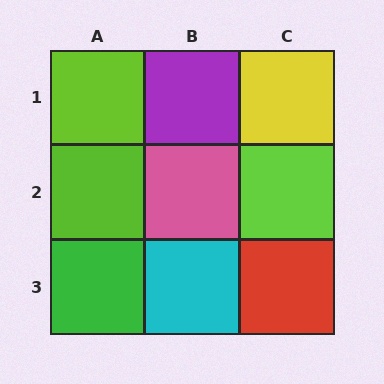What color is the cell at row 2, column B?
Pink.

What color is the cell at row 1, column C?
Yellow.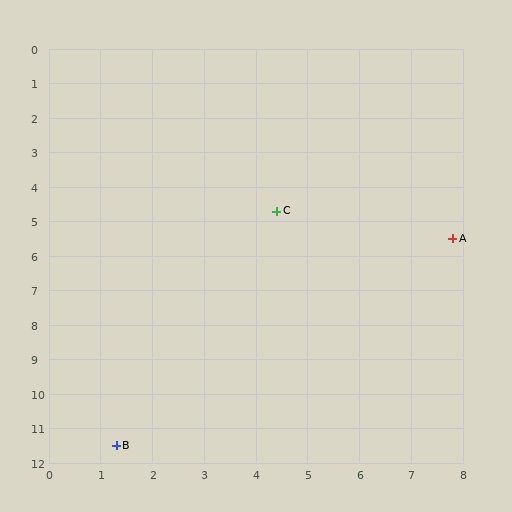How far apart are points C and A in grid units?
Points C and A are about 3.5 grid units apart.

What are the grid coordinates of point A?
Point A is at approximately (7.8, 5.5).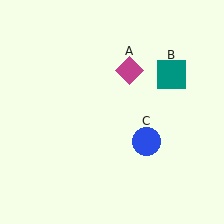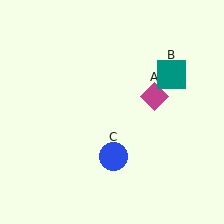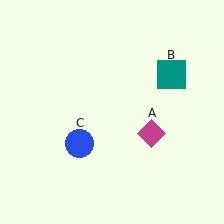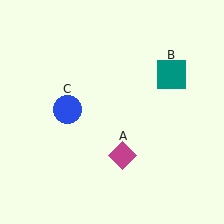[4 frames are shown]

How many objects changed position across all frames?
2 objects changed position: magenta diamond (object A), blue circle (object C).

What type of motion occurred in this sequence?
The magenta diamond (object A), blue circle (object C) rotated clockwise around the center of the scene.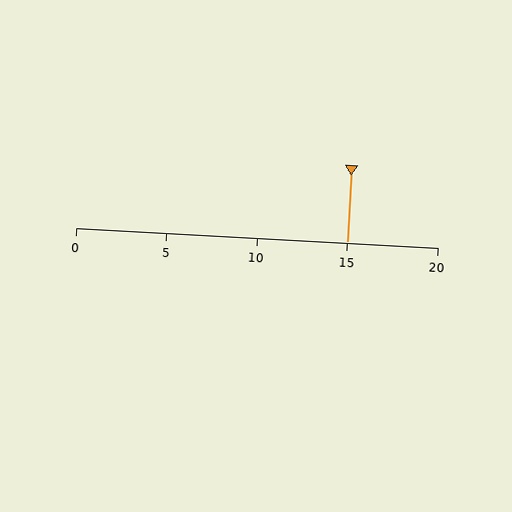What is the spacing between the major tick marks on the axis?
The major ticks are spaced 5 apart.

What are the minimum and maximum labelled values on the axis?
The axis runs from 0 to 20.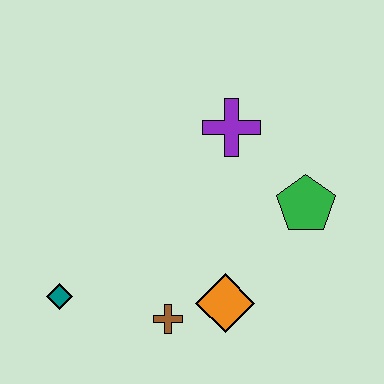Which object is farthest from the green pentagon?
The teal diamond is farthest from the green pentagon.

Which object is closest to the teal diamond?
The brown cross is closest to the teal diamond.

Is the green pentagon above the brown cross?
Yes